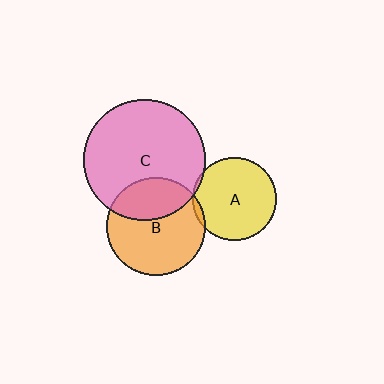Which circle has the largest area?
Circle C (pink).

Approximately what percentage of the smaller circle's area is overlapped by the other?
Approximately 5%.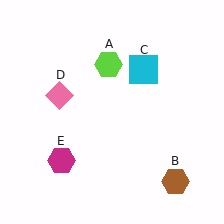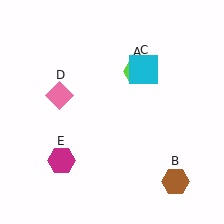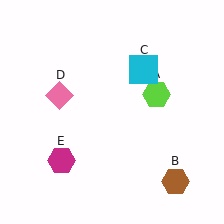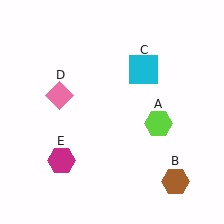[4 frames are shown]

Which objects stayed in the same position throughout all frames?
Brown hexagon (object B) and cyan square (object C) and pink diamond (object D) and magenta hexagon (object E) remained stationary.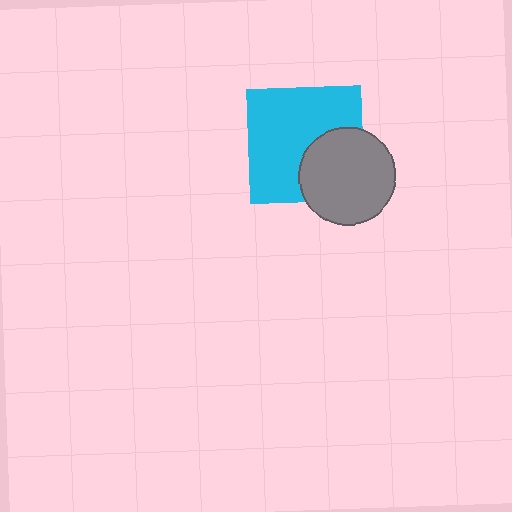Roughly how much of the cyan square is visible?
Most of it is visible (roughly 68%).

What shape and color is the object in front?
The object in front is a gray circle.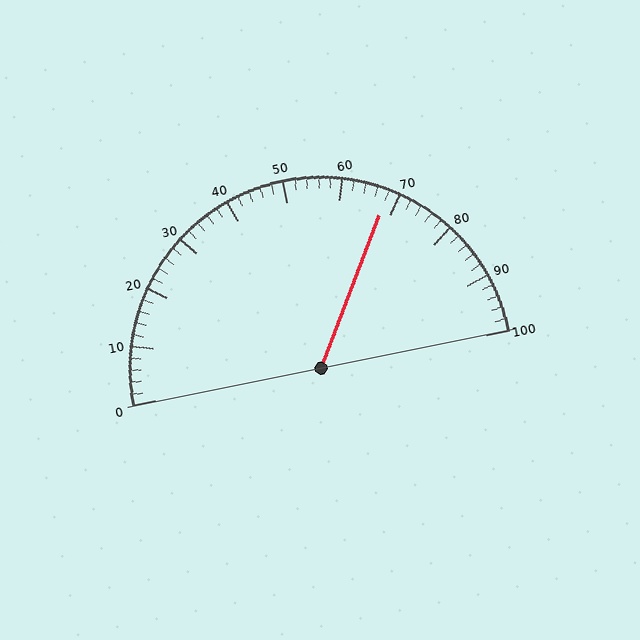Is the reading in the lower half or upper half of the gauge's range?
The reading is in the upper half of the range (0 to 100).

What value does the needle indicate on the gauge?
The needle indicates approximately 68.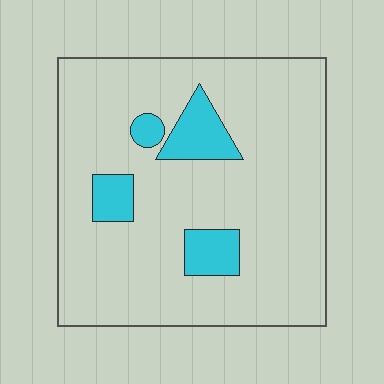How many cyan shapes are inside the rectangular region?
4.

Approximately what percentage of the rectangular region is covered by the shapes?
Approximately 10%.